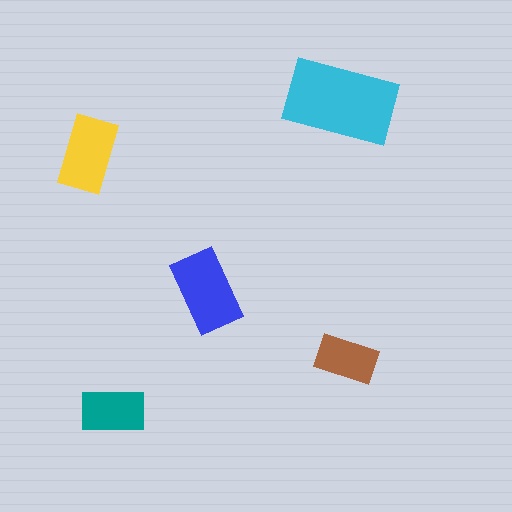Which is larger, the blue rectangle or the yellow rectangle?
The blue one.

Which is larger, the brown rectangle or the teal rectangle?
The teal one.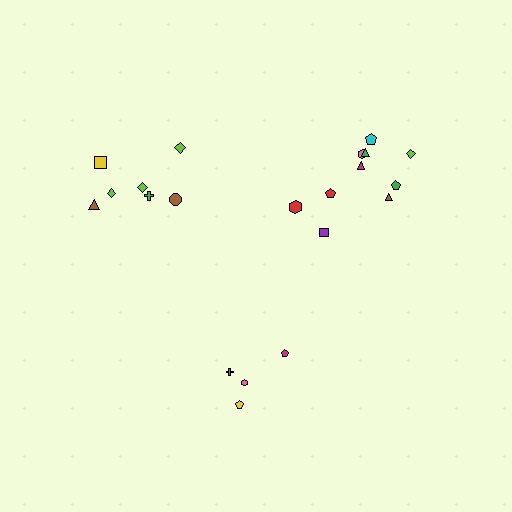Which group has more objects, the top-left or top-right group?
The top-right group.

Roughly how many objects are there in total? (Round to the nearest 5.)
Roughly 20 objects in total.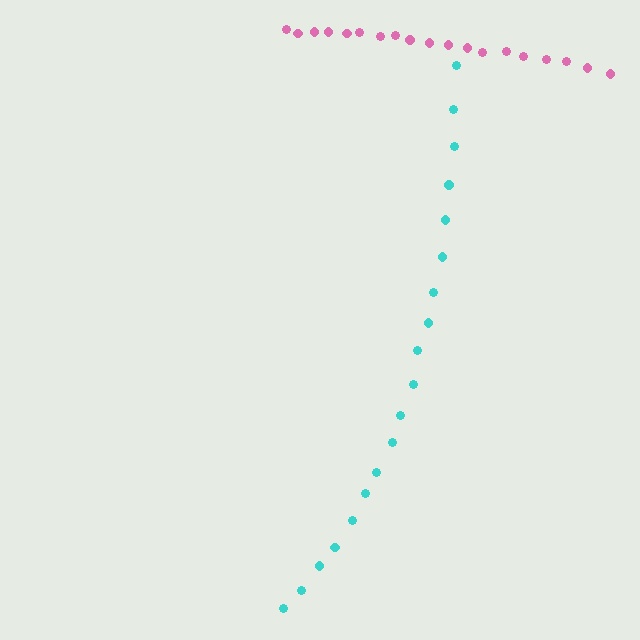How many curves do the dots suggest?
There are 2 distinct paths.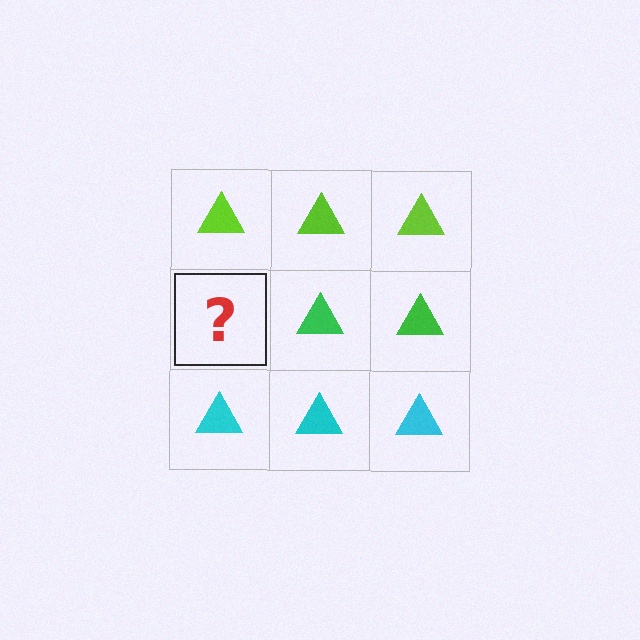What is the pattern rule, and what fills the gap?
The rule is that each row has a consistent color. The gap should be filled with a green triangle.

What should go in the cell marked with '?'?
The missing cell should contain a green triangle.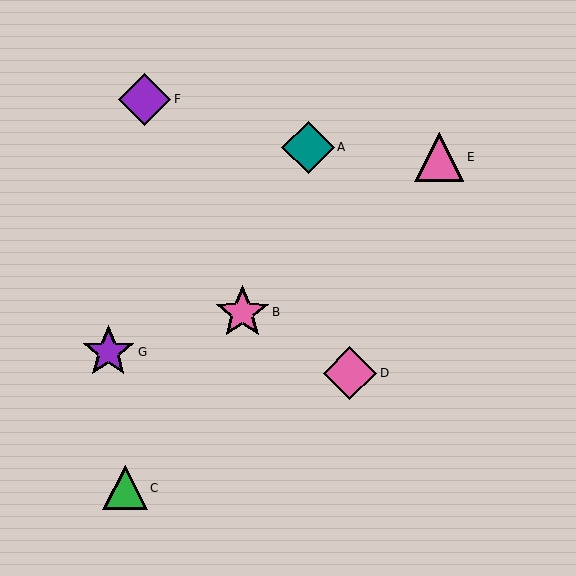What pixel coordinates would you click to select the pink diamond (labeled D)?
Click at (350, 373) to select the pink diamond D.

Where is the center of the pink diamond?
The center of the pink diamond is at (350, 373).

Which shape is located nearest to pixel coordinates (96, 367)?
The purple star (labeled G) at (108, 352) is nearest to that location.